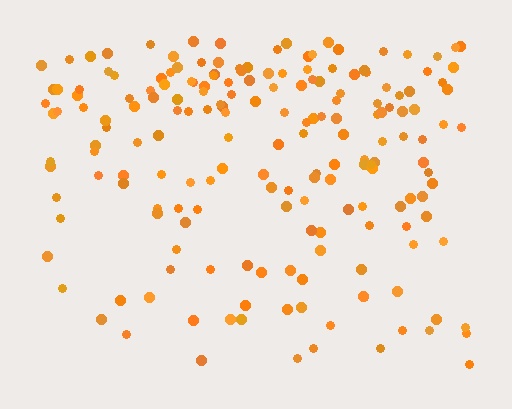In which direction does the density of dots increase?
From bottom to top, with the top side densest.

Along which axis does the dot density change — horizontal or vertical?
Vertical.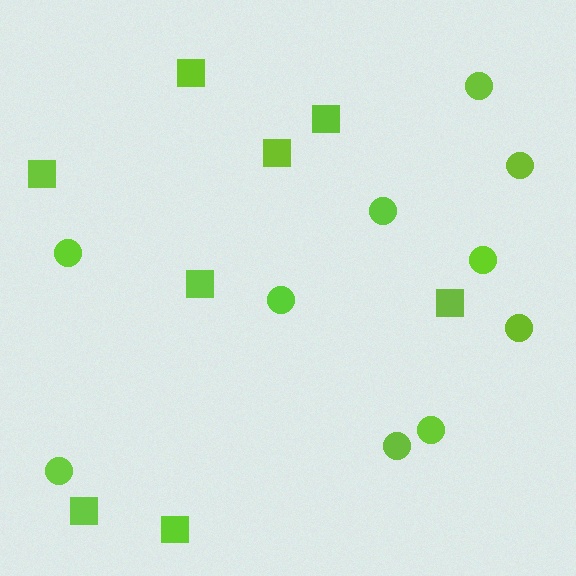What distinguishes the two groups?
There are 2 groups: one group of circles (10) and one group of squares (8).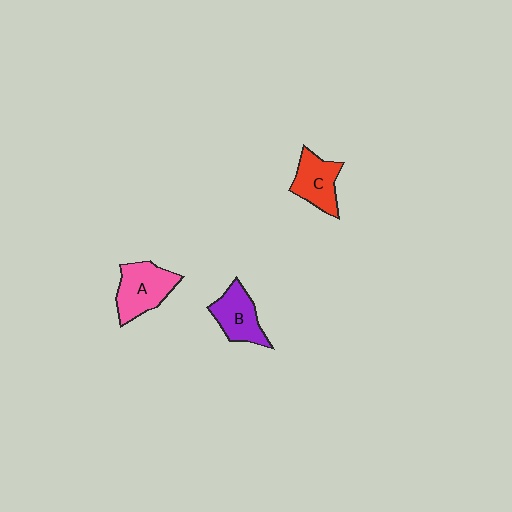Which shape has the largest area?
Shape A (pink).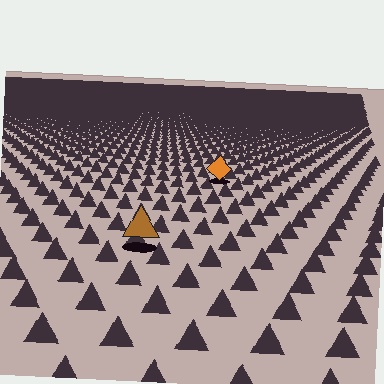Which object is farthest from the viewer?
The orange diamond is farthest from the viewer. It appears smaller and the ground texture around it is denser.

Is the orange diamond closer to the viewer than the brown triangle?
No. The brown triangle is closer — you can tell from the texture gradient: the ground texture is coarser near it.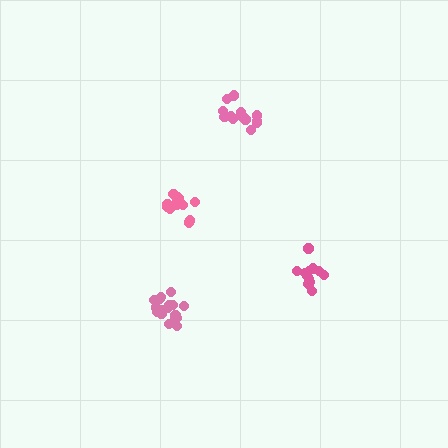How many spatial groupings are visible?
There are 4 spatial groupings.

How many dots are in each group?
Group 1: 14 dots, Group 2: 13 dots, Group 3: 15 dots, Group 4: 18 dots (60 total).